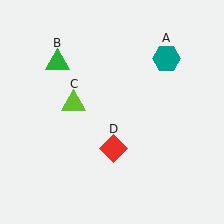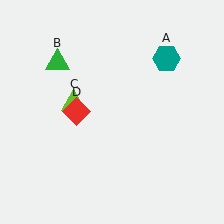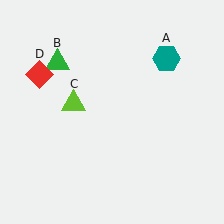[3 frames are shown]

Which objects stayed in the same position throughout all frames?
Teal hexagon (object A) and green triangle (object B) and lime triangle (object C) remained stationary.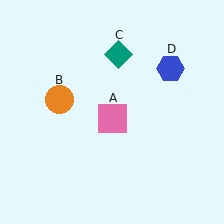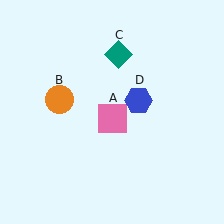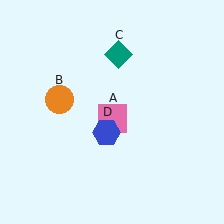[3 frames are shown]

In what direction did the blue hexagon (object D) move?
The blue hexagon (object D) moved down and to the left.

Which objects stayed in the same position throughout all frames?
Pink square (object A) and orange circle (object B) and teal diamond (object C) remained stationary.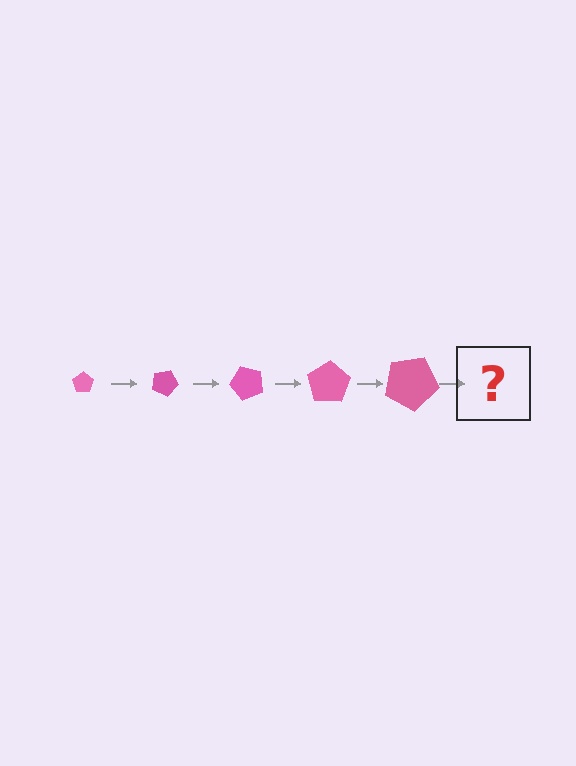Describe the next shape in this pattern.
It should be a pentagon, larger than the previous one and rotated 125 degrees from the start.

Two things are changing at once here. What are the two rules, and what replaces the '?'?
The two rules are that the pentagon grows larger each step and it rotates 25 degrees each step. The '?' should be a pentagon, larger than the previous one and rotated 125 degrees from the start.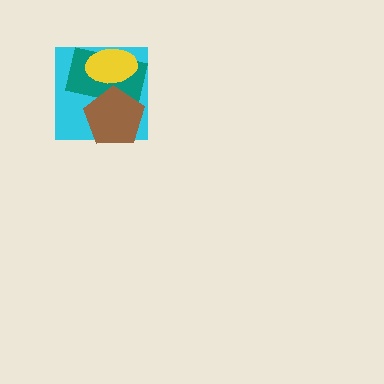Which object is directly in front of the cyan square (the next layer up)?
The teal rectangle is directly in front of the cyan square.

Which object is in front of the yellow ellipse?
The brown pentagon is in front of the yellow ellipse.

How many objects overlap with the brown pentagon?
3 objects overlap with the brown pentagon.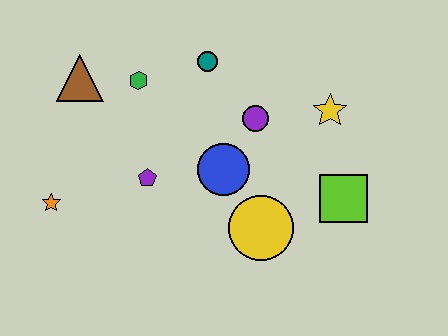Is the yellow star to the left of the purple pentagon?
No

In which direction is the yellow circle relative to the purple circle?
The yellow circle is below the purple circle.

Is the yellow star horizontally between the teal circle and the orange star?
No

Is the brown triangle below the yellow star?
No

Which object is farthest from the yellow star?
The orange star is farthest from the yellow star.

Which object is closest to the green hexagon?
The brown triangle is closest to the green hexagon.